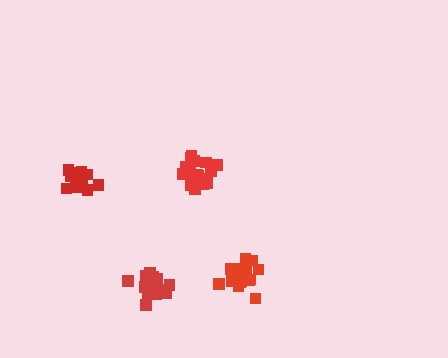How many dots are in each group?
Group 1: 15 dots, Group 2: 21 dots, Group 3: 18 dots, Group 4: 17 dots (71 total).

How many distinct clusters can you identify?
There are 4 distinct clusters.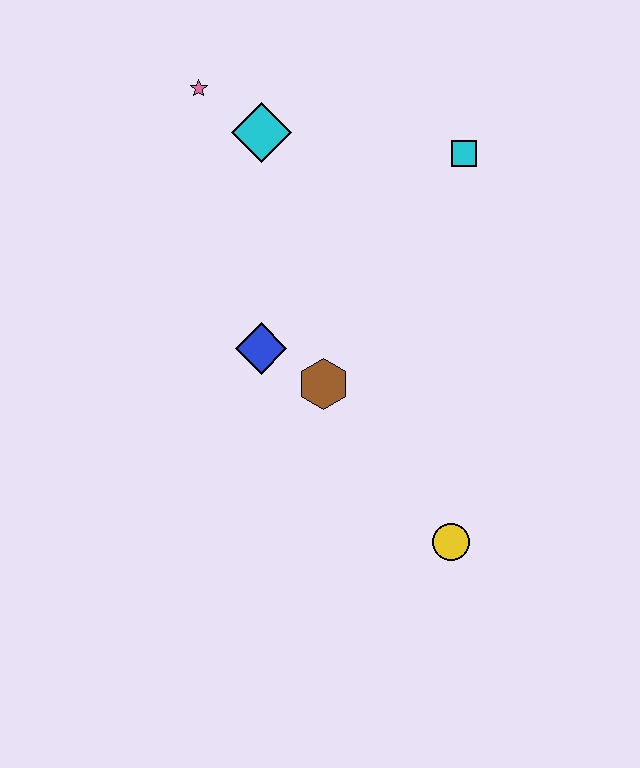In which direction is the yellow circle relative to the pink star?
The yellow circle is below the pink star.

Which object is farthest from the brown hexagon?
The pink star is farthest from the brown hexagon.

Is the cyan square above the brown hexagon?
Yes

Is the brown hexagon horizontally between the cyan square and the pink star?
Yes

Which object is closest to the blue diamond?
The brown hexagon is closest to the blue diamond.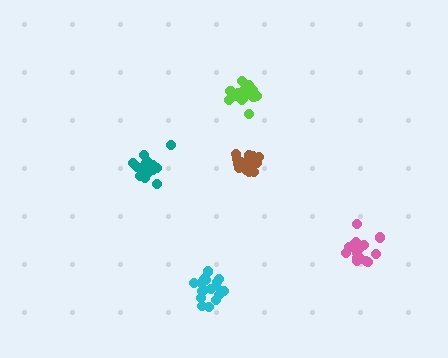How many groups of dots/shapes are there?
There are 5 groups.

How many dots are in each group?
Group 1: 18 dots, Group 2: 18 dots, Group 3: 16 dots, Group 4: 16 dots, Group 5: 17 dots (85 total).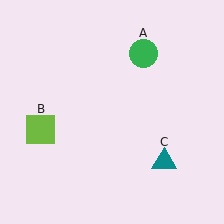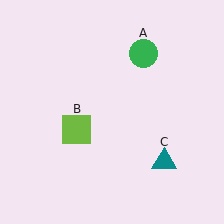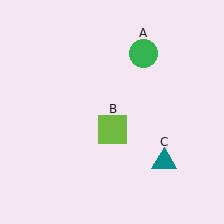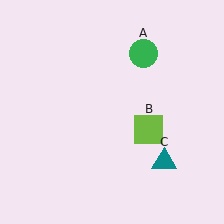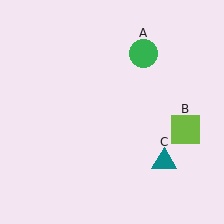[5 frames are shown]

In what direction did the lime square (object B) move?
The lime square (object B) moved right.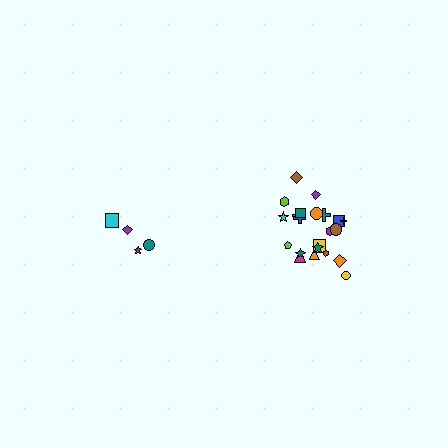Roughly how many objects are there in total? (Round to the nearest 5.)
Roughly 25 objects in total.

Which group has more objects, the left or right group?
The right group.